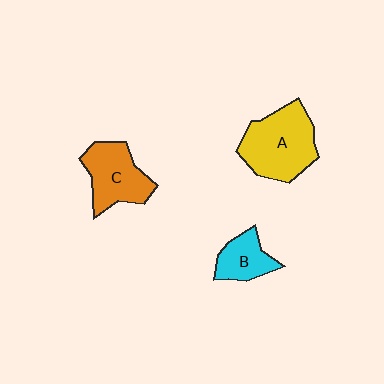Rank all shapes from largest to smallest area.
From largest to smallest: A (yellow), C (orange), B (cyan).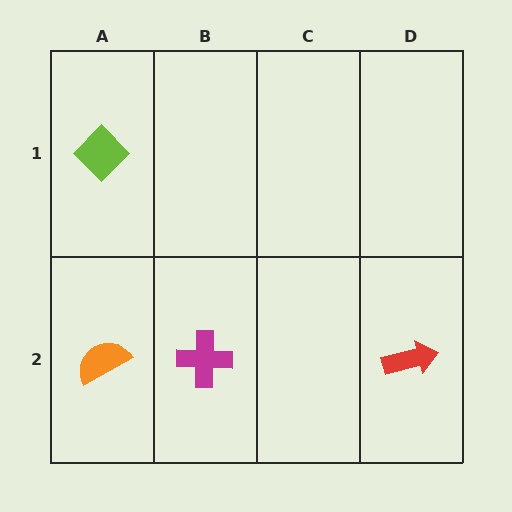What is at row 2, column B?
A magenta cross.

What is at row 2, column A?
An orange semicircle.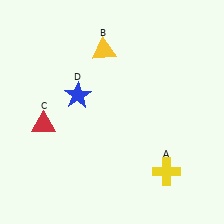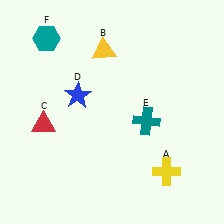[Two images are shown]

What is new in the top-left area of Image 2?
A teal hexagon (F) was added in the top-left area of Image 2.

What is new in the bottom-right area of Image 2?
A teal cross (E) was added in the bottom-right area of Image 2.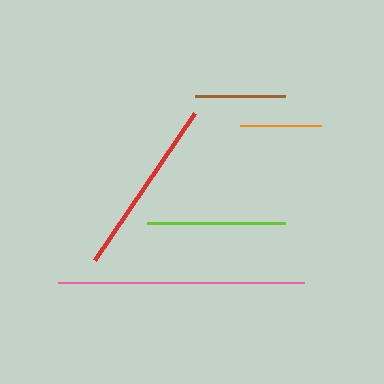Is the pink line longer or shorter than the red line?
The pink line is longer than the red line.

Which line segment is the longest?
The pink line is the longest at approximately 245 pixels.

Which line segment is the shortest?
The orange line is the shortest at approximately 81 pixels.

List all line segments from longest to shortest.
From longest to shortest: pink, red, lime, brown, orange.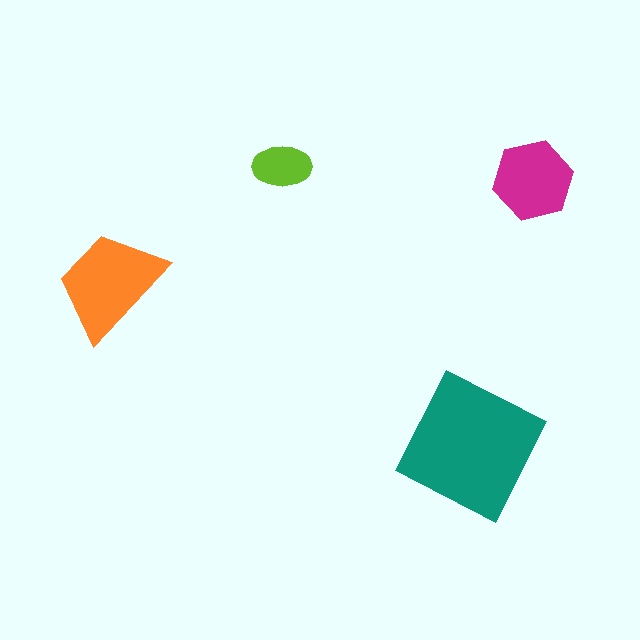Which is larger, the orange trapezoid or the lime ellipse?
The orange trapezoid.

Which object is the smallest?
The lime ellipse.